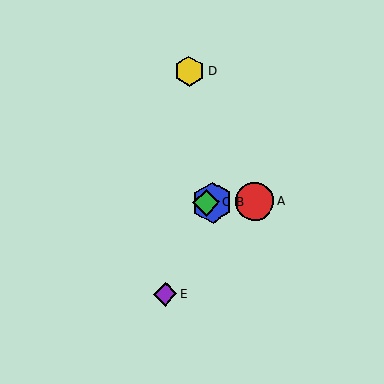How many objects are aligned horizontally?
3 objects (A, B, C) are aligned horizontally.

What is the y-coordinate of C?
Object C is at y≈203.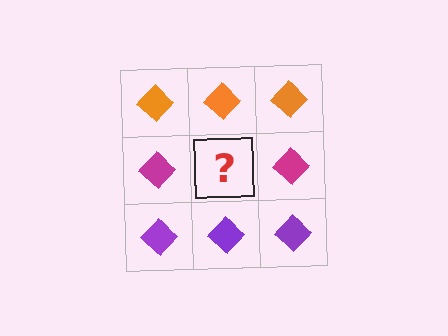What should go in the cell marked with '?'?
The missing cell should contain a magenta diamond.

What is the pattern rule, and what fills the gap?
The rule is that each row has a consistent color. The gap should be filled with a magenta diamond.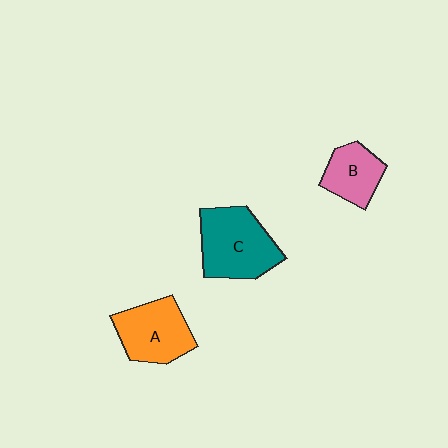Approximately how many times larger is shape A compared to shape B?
Approximately 1.4 times.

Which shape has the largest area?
Shape C (teal).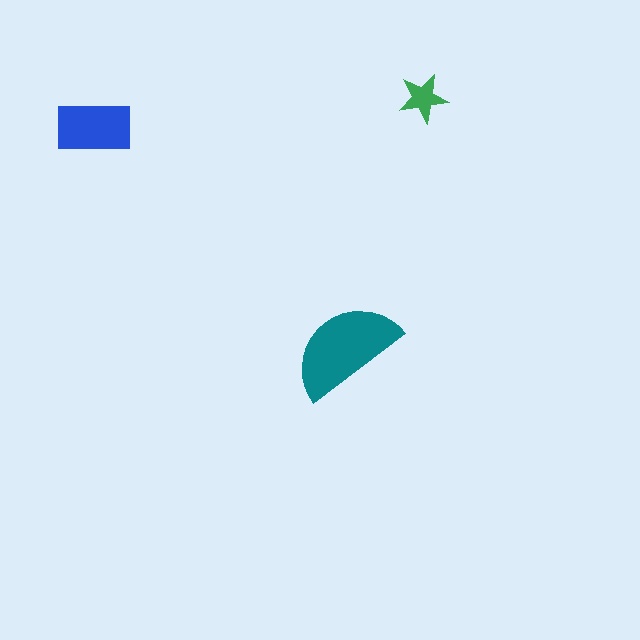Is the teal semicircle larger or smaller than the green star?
Larger.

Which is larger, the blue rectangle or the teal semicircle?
The teal semicircle.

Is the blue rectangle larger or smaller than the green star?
Larger.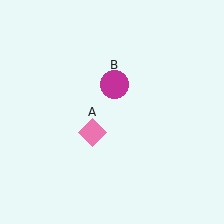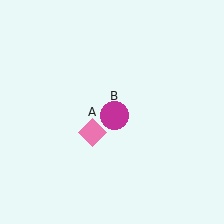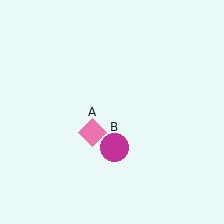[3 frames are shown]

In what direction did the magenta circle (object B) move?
The magenta circle (object B) moved down.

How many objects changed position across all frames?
1 object changed position: magenta circle (object B).